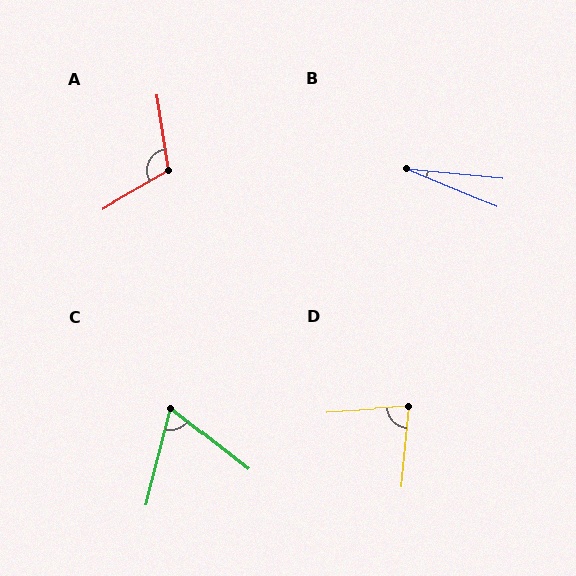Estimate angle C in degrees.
Approximately 66 degrees.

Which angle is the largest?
A, at approximately 111 degrees.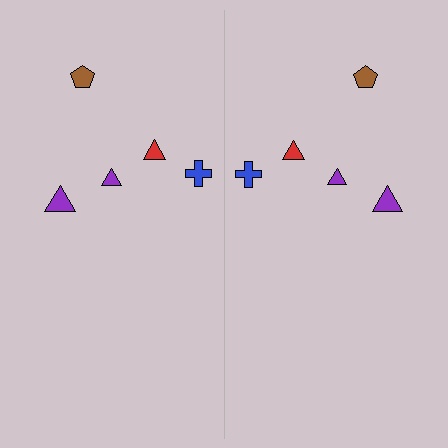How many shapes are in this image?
There are 10 shapes in this image.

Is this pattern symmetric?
Yes, this pattern has bilateral (reflection) symmetry.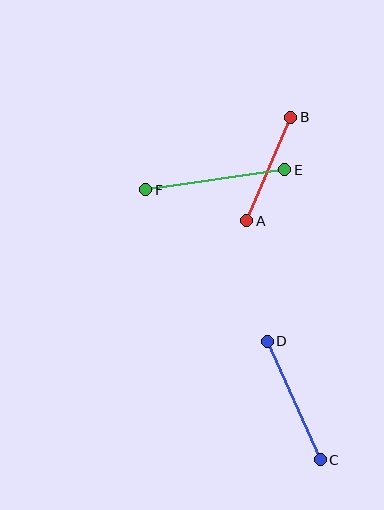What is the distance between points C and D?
The distance is approximately 129 pixels.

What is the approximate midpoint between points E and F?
The midpoint is at approximately (215, 180) pixels.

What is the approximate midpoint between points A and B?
The midpoint is at approximately (269, 169) pixels.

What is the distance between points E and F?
The distance is approximately 140 pixels.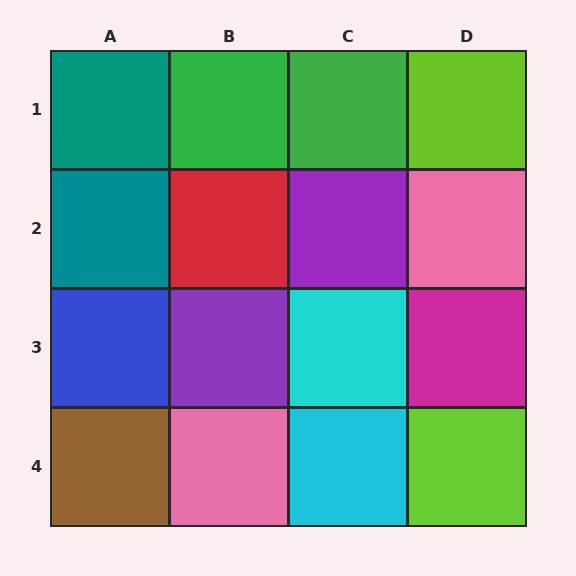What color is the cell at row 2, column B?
Red.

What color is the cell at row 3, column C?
Cyan.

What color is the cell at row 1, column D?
Lime.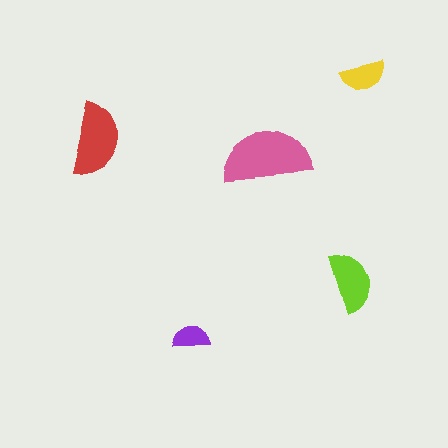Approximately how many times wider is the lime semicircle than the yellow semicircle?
About 1.5 times wider.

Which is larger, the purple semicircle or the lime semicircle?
The lime one.